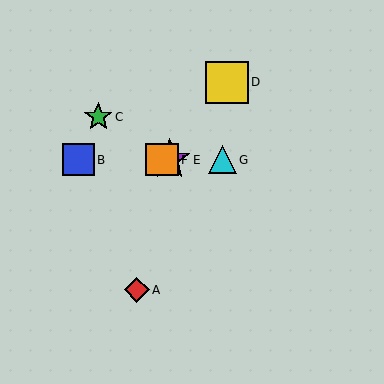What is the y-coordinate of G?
Object G is at y≈160.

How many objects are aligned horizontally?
4 objects (B, E, F, G) are aligned horizontally.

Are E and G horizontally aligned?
Yes, both are at y≈160.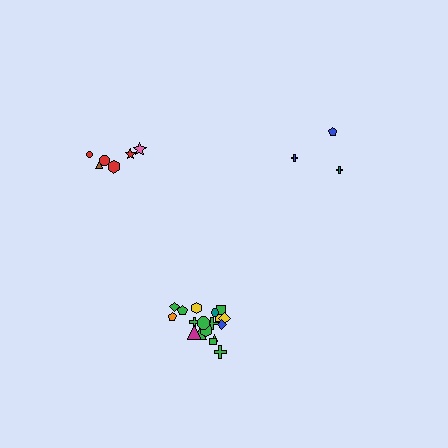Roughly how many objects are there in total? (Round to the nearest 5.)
Roughly 25 objects in total.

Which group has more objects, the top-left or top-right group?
The top-left group.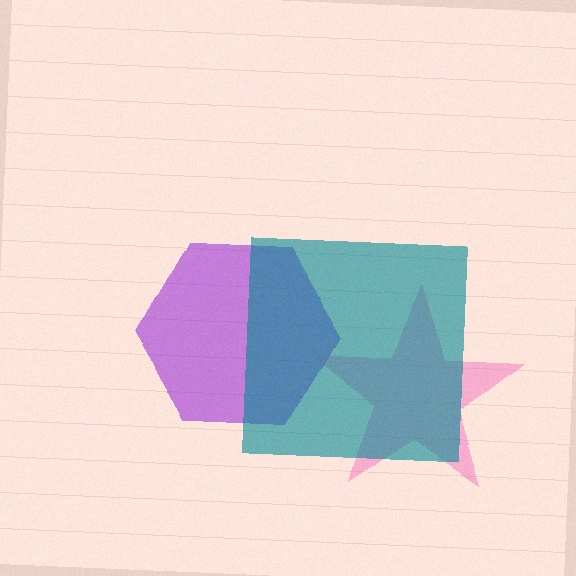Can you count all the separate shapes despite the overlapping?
Yes, there are 3 separate shapes.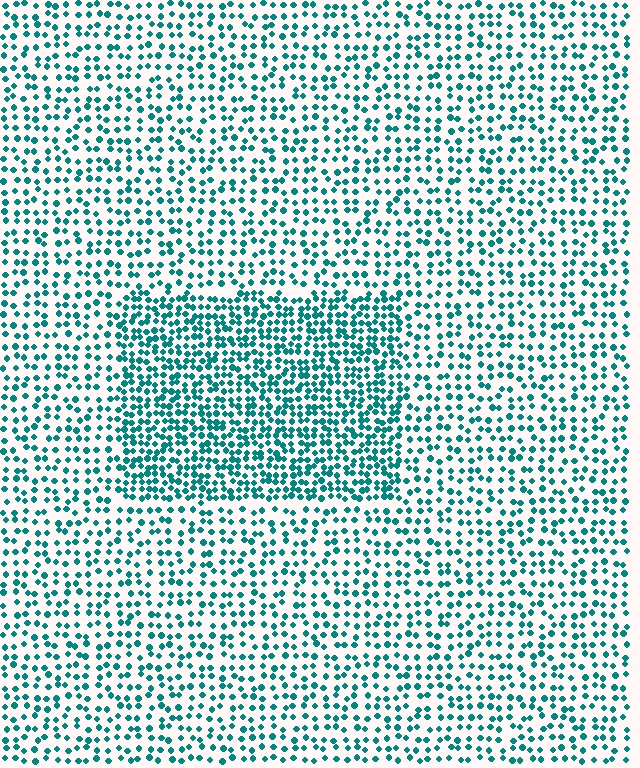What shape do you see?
I see a rectangle.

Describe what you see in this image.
The image contains small teal elements arranged at two different densities. A rectangle-shaped region is visible where the elements are more densely packed than the surrounding area.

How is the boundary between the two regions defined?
The boundary is defined by a change in element density (approximately 1.9x ratio). All elements are the same color, size, and shape.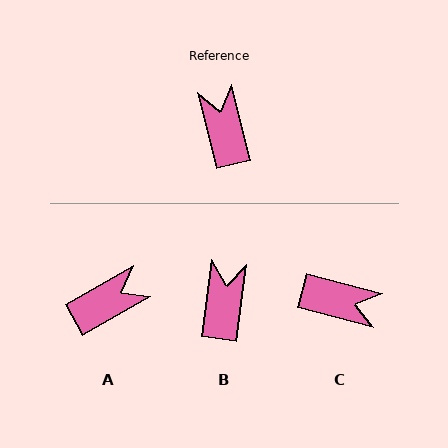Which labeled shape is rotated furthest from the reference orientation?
C, about 119 degrees away.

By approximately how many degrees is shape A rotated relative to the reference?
Approximately 74 degrees clockwise.